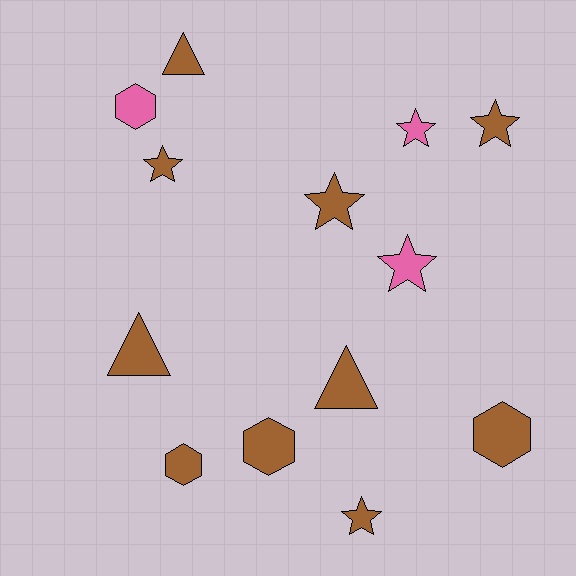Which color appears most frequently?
Brown, with 10 objects.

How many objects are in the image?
There are 13 objects.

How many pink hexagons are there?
There is 1 pink hexagon.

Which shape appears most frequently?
Star, with 6 objects.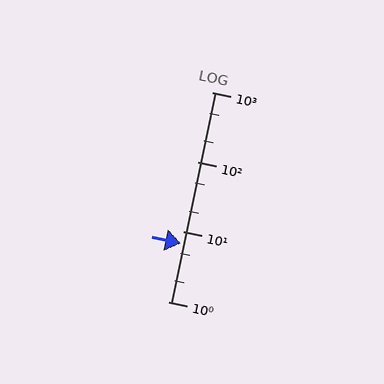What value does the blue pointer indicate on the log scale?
The pointer indicates approximately 6.8.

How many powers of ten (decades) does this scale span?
The scale spans 3 decades, from 1 to 1000.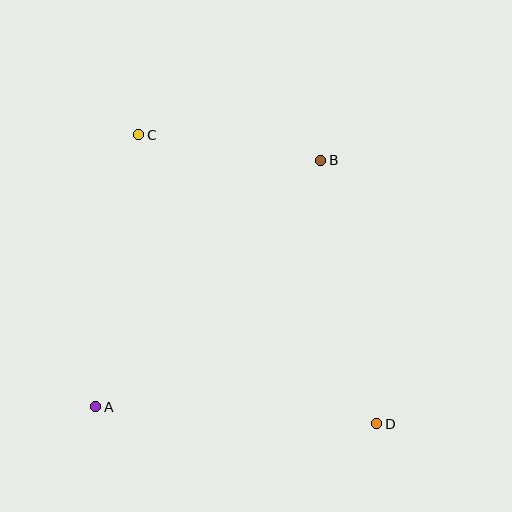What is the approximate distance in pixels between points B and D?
The distance between B and D is approximately 269 pixels.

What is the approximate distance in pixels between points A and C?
The distance between A and C is approximately 275 pixels.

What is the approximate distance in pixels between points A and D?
The distance between A and D is approximately 281 pixels.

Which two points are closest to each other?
Points B and C are closest to each other.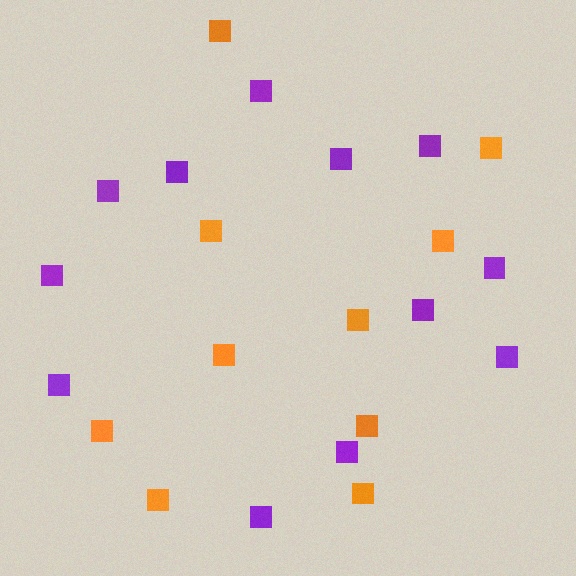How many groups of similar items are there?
There are 2 groups: one group of purple squares (12) and one group of orange squares (10).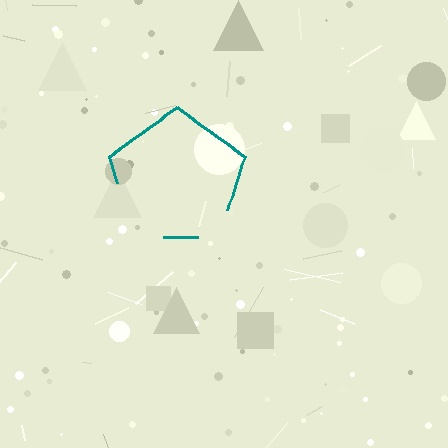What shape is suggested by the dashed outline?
The dashed outline suggests a pentagon.